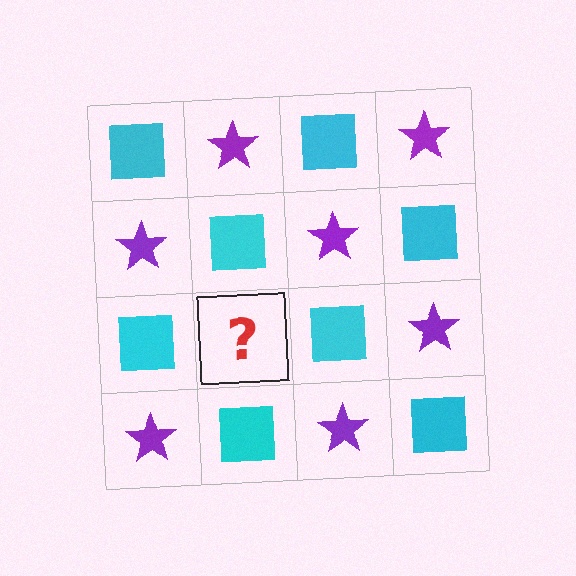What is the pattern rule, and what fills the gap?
The rule is that it alternates cyan square and purple star in a checkerboard pattern. The gap should be filled with a purple star.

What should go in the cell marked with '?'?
The missing cell should contain a purple star.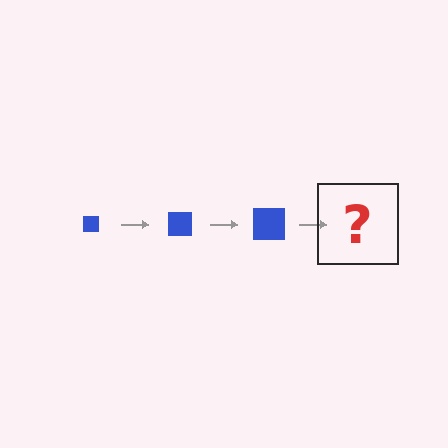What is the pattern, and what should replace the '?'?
The pattern is that the square gets progressively larger each step. The '?' should be a blue square, larger than the previous one.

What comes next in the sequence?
The next element should be a blue square, larger than the previous one.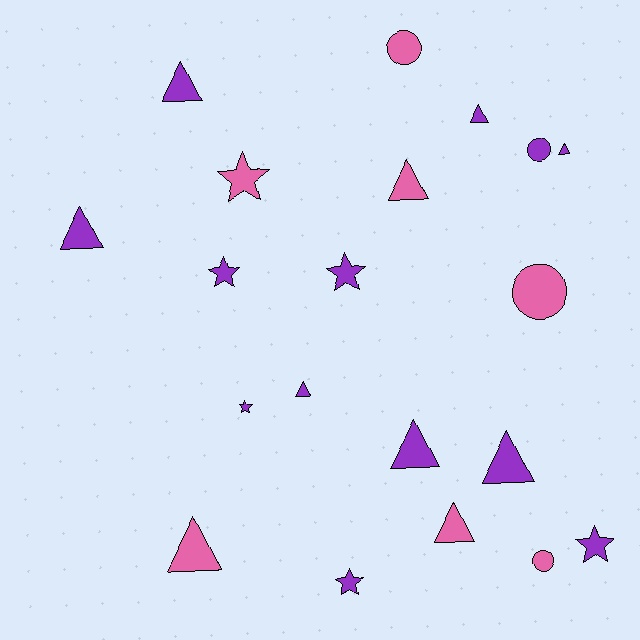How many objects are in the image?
There are 20 objects.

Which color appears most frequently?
Purple, with 13 objects.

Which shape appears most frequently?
Triangle, with 10 objects.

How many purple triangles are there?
There are 7 purple triangles.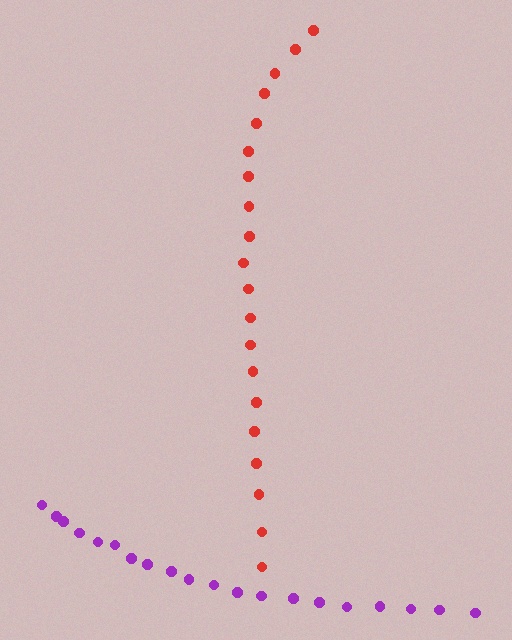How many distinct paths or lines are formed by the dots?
There are 2 distinct paths.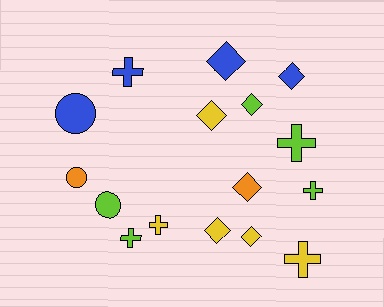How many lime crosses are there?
There are 3 lime crosses.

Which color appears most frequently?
Lime, with 5 objects.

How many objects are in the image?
There are 16 objects.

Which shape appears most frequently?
Diamond, with 7 objects.